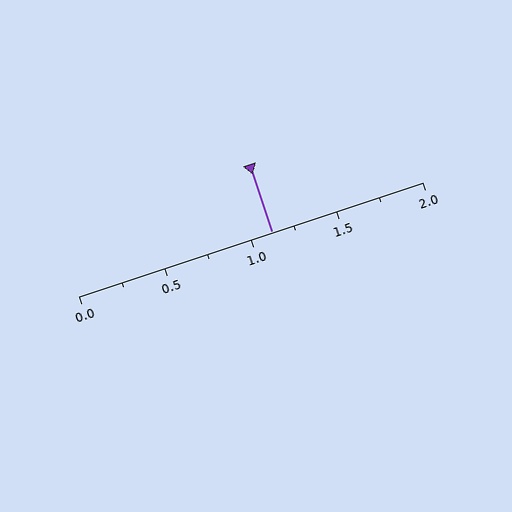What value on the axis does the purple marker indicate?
The marker indicates approximately 1.12.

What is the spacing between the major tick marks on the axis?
The major ticks are spaced 0.5 apart.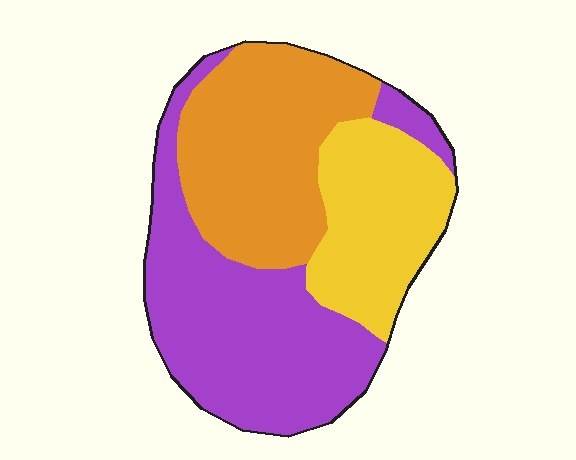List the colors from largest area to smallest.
From largest to smallest: purple, orange, yellow.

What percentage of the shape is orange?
Orange covers about 35% of the shape.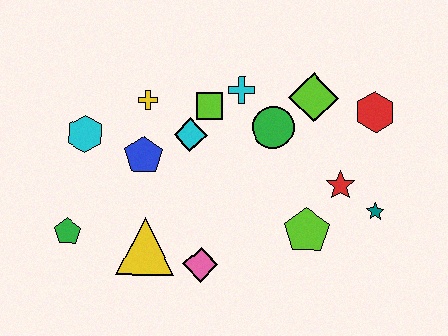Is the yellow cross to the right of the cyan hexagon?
Yes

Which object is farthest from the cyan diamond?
The teal star is farthest from the cyan diamond.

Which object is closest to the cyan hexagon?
The blue pentagon is closest to the cyan hexagon.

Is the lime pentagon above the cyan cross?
No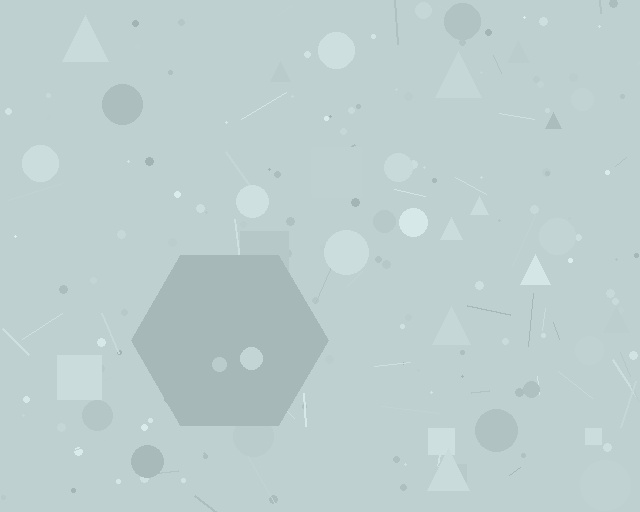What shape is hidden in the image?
A hexagon is hidden in the image.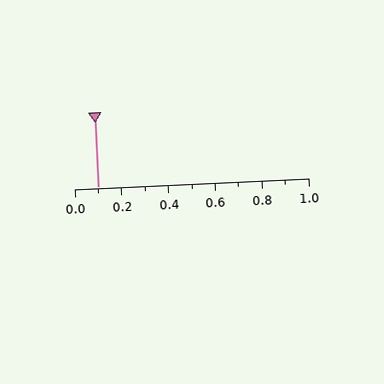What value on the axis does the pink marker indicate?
The marker indicates approximately 0.1.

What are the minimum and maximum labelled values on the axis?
The axis runs from 0.0 to 1.0.